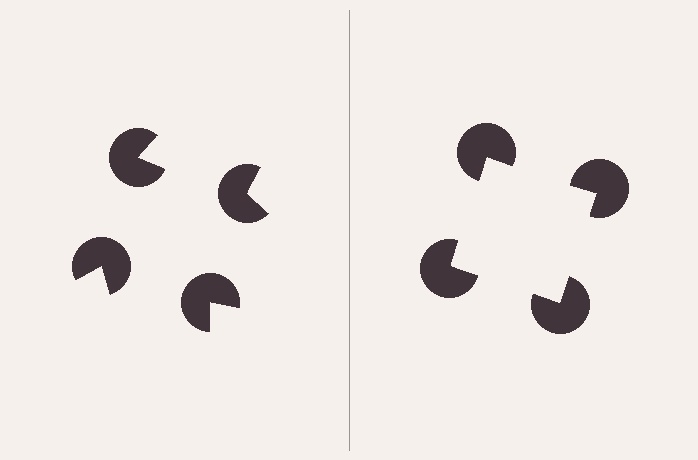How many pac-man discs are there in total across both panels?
8 — 4 on each side.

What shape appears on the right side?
An illusory square.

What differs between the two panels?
The pac-man discs are positioned identically on both sides; only the wedge orientations differ. On the right they align to a square; on the left they are misaligned.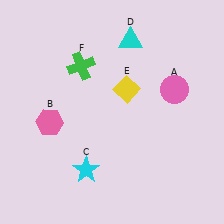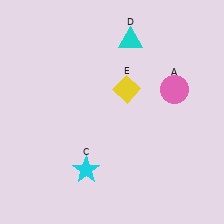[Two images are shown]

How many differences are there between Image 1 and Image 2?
There are 2 differences between the two images.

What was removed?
The pink hexagon (B), the green cross (F) were removed in Image 2.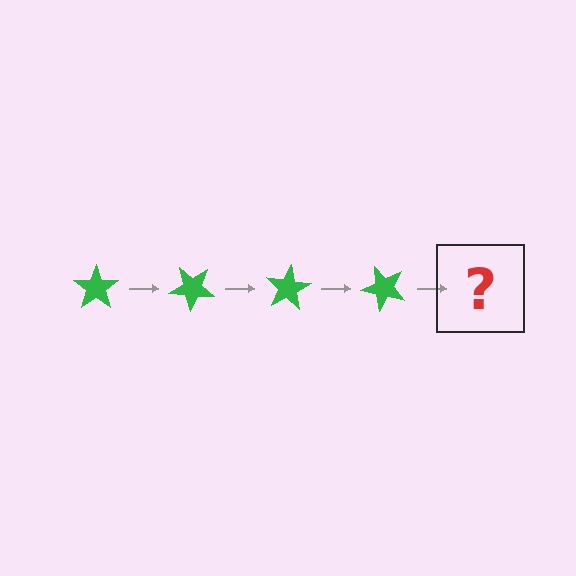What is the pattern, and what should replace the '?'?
The pattern is that the star rotates 40 degrees each step. The '?' should be a green star rotated 160 degrees.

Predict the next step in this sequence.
The next step is a green star rotated 160 degrees.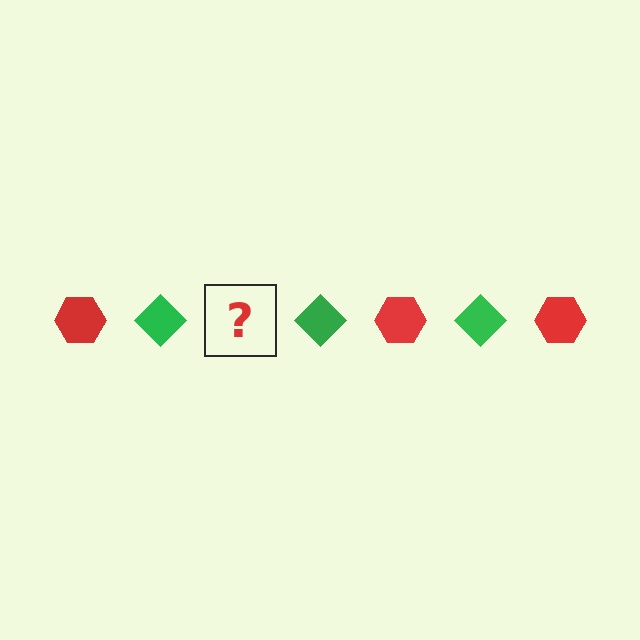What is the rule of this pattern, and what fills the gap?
The rule is that the pattern alternates between red hexagon and green diamond. The gap should be filled with a red hexagon.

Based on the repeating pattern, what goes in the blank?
The blank should be a red hexagon.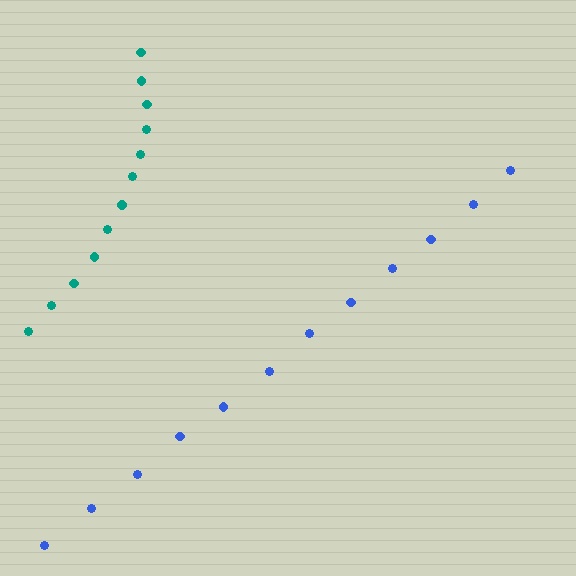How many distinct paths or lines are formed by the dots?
There are 2 distinct paths.